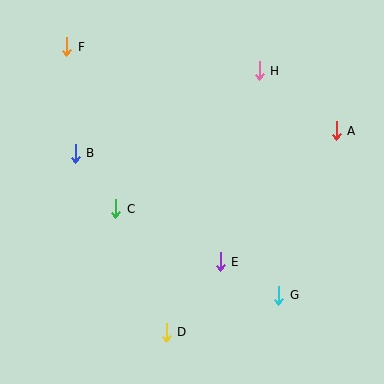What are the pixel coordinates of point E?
Point E is at (220, 262).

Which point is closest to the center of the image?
Point E at (220, 262) is closest to the center.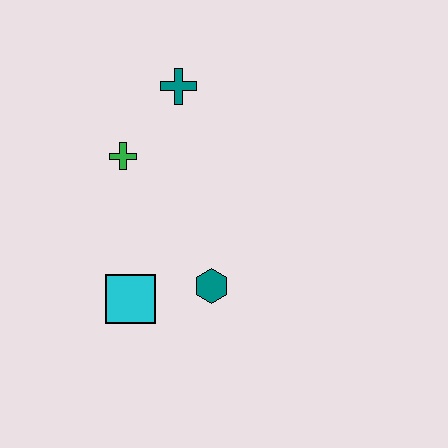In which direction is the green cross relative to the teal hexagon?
The green cross is above the teal hexagon.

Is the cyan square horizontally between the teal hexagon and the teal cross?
No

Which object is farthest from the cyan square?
The teal cross is farthest from the cyan square.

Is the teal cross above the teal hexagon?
Yes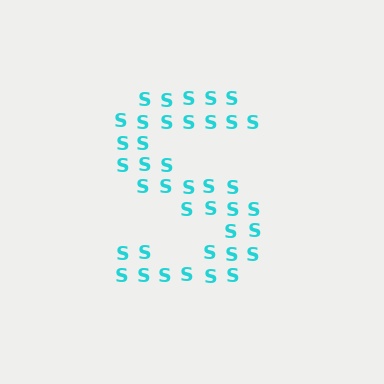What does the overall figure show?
The overall figure shows the letter S.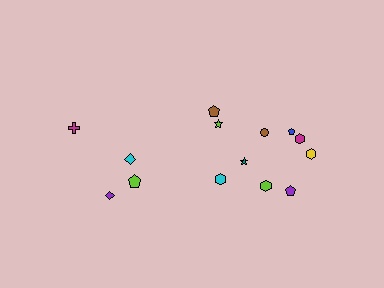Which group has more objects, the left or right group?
The right group.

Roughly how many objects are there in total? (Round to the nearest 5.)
Roughly 15 objects in total.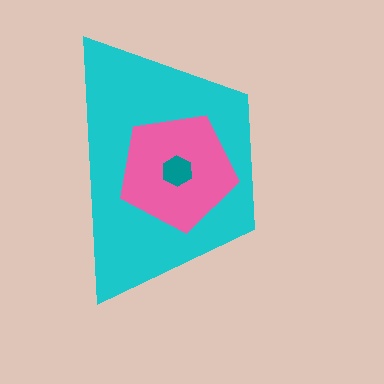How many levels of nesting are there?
3.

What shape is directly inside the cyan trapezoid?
The pink pentagon.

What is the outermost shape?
The cyan trapezoid.